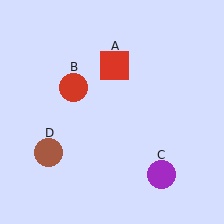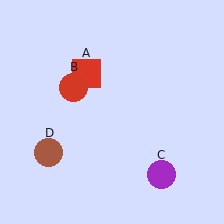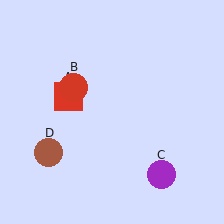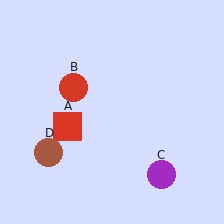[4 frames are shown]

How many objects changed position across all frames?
1 object changed position: red square (object A).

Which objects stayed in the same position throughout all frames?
Red circle (object B) and purple circle (object C) and brown circle (object D) remained stationary.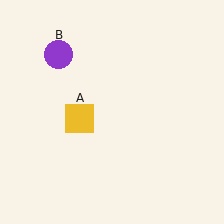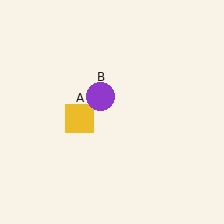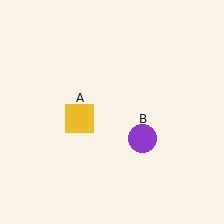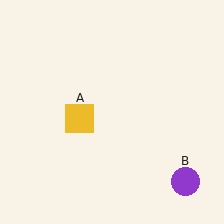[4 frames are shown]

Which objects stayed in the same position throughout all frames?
Yellow square (object A) remained stationary.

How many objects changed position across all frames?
1 object changed position: purple circle (object B).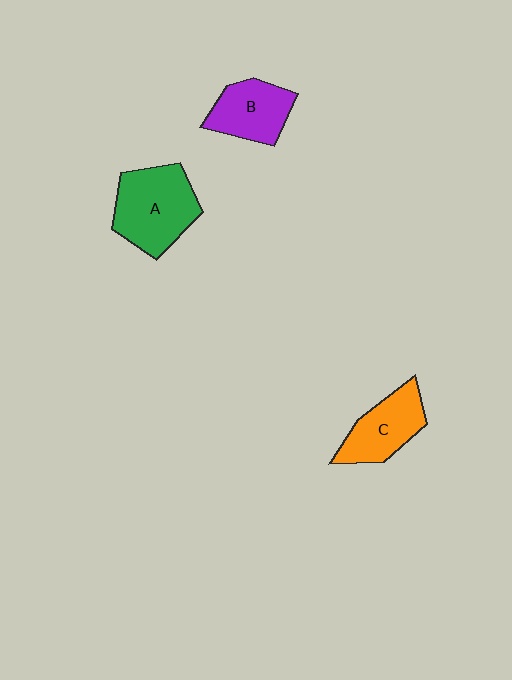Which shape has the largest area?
Shape A (green).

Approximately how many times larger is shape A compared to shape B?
Approximately 1.4 times.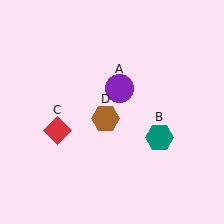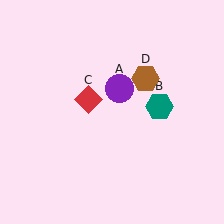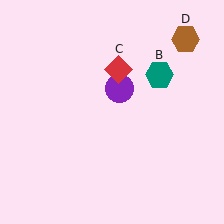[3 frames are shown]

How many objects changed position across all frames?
3 objects changed position: teal hexagon (object B), red diamond (object C), brown hexagon (object D).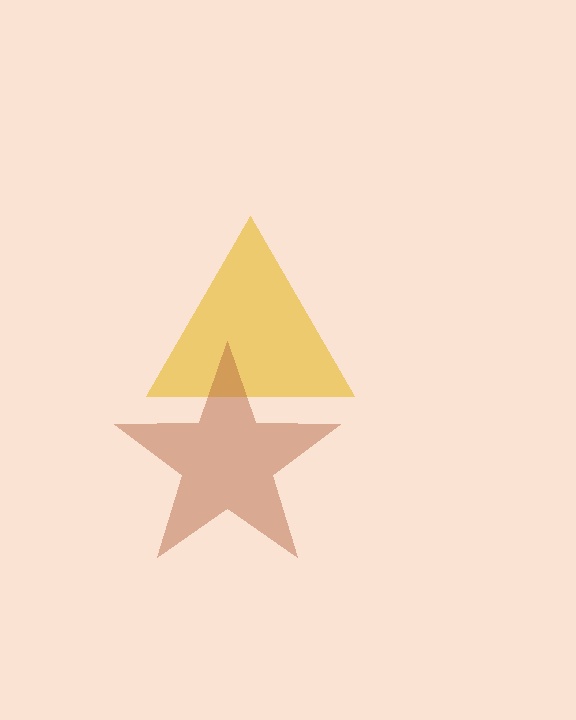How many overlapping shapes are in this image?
There are 2 overlapping shapes in the image.